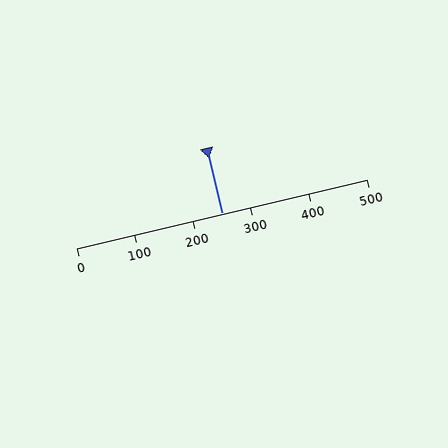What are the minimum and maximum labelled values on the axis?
The axis runs from 0 to 500.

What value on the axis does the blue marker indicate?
The marker indicates approximately 250.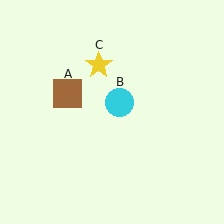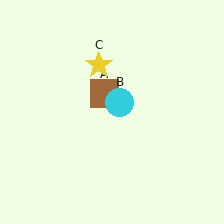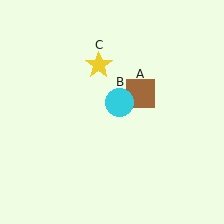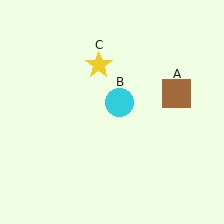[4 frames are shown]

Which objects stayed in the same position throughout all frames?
Cyan circle (object B) and yellow star (object C) remained stationary.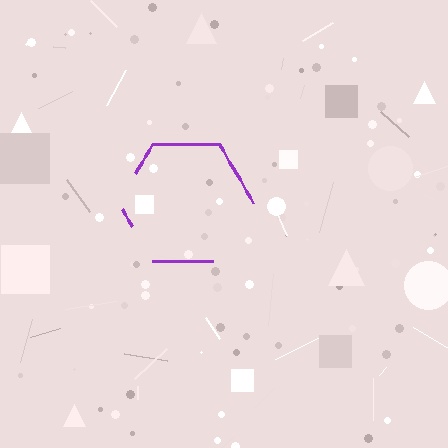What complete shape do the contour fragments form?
The contour fragments form a hexagon.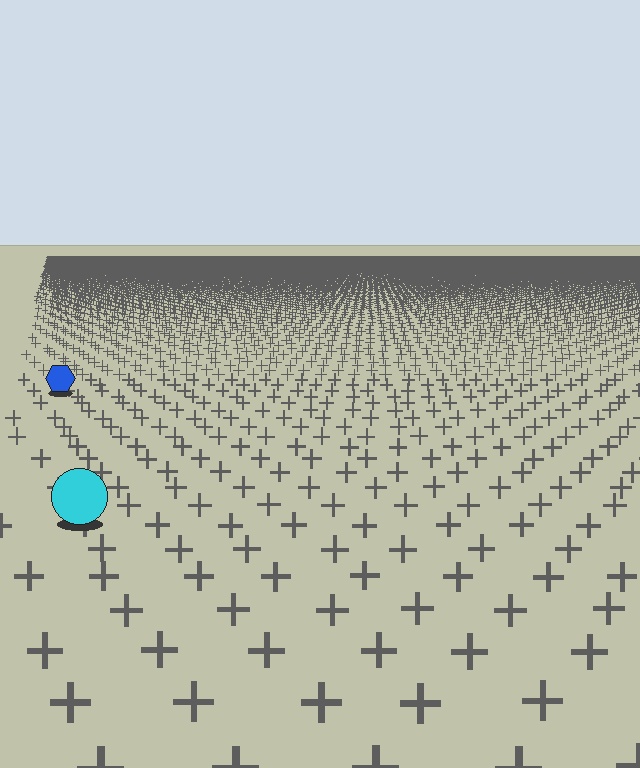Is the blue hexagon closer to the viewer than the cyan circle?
No. The cyan circle is closer — you can tell from the texture gradient: the ground texture is coarser near it.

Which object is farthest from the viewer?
The blue hexagon is farthest from the viewer. It appears smaller and the ground texture around it is denser.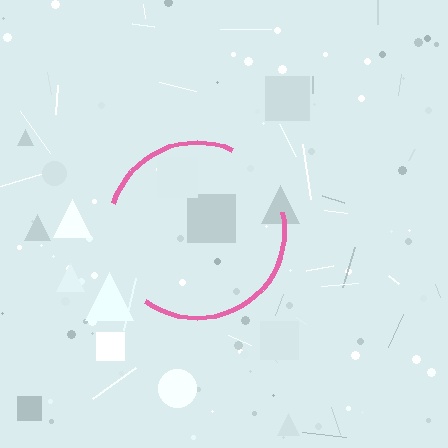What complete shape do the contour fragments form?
The contour fragments form a circle.